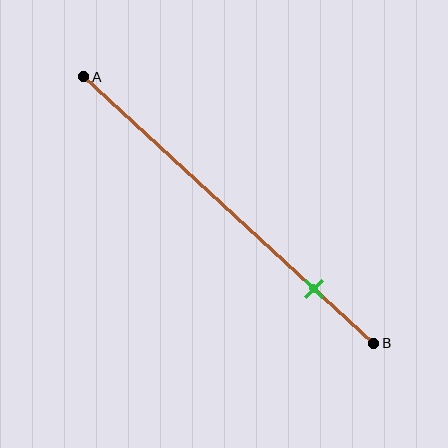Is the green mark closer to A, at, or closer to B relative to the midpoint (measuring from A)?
The green mark is closer to point B than the midpoint of segment AB.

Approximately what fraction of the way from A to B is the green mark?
The green mark is approximately 80% of the way from A to B.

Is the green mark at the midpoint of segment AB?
No, the mark is at about 80% from A, not at the 50% midpoint.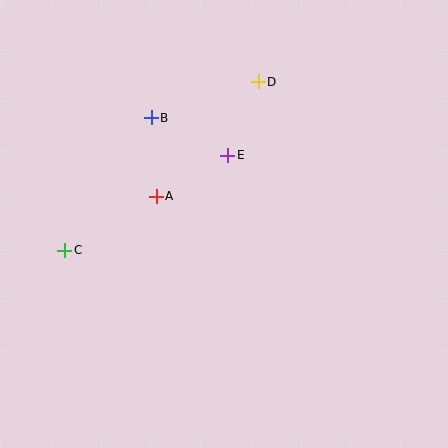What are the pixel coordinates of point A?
Point A is at (156, 196).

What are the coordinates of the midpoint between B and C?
The midpoint between B and C is at (108, 184).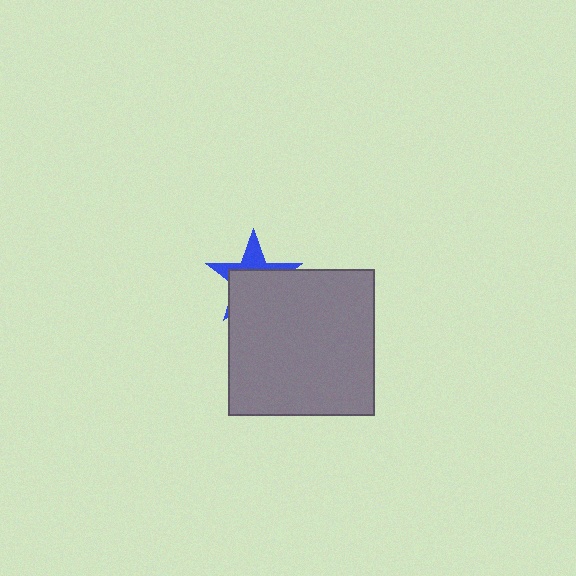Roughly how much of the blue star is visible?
A small part of it is visible (roughly 35%).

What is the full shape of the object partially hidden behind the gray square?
The partially hidden object is a blue star.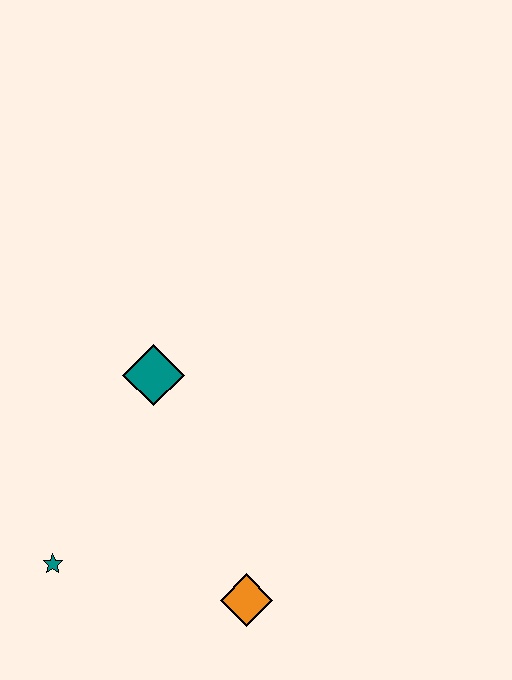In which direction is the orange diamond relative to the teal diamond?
The orange diamond is below the teal diamond.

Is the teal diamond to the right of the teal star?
Yes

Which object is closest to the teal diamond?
The teal star is closest to the teal diamond.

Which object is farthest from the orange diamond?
The teal diamond is farthest from the orange diamond.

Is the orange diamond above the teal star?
No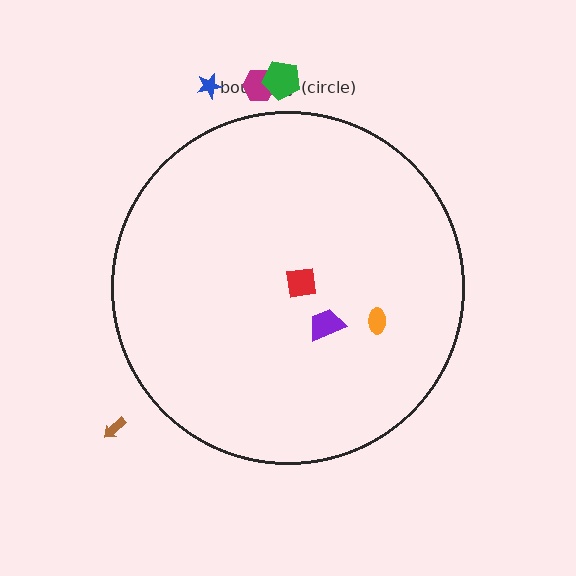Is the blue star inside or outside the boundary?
Outside.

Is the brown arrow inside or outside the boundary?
Outside.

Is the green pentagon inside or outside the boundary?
Outside.